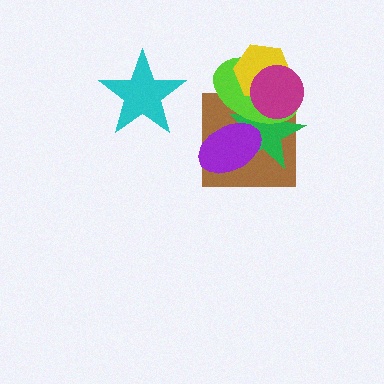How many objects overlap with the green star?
5 objects overlap with the green star.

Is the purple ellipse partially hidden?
No, no other shape covers it.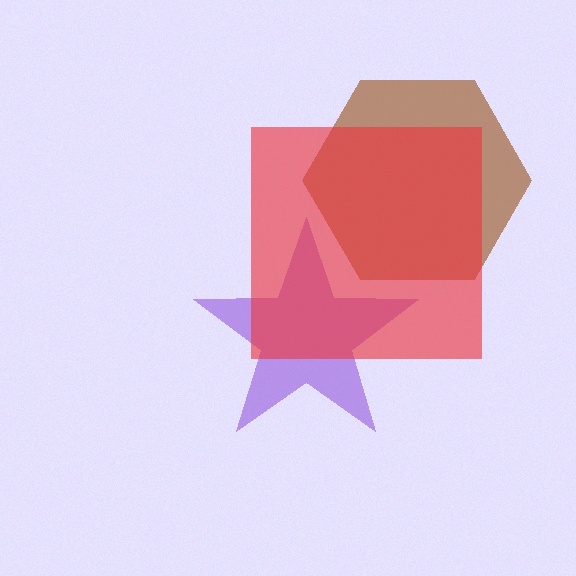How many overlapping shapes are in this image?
There are 3 overlapping shapes in the image.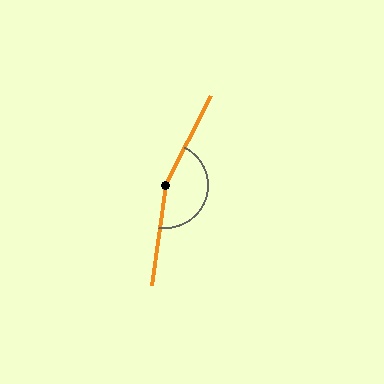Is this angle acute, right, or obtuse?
It is obtuse.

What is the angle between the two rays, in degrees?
Approximately 161 degrees.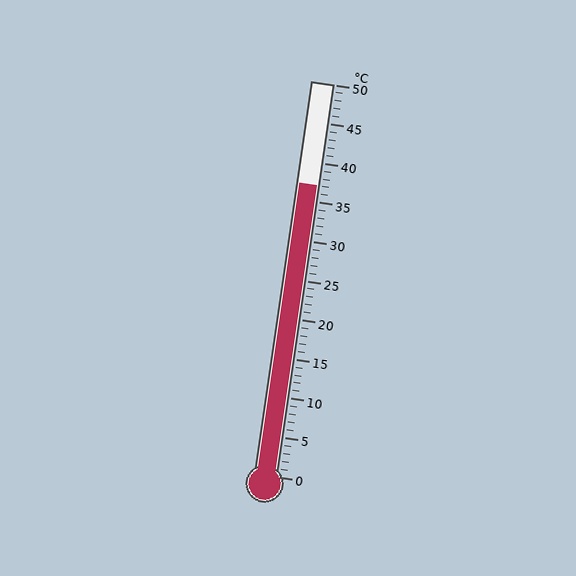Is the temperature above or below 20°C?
The temperature is above 20°C.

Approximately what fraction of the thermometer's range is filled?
The thermometer is filled to approximately 75% of its range.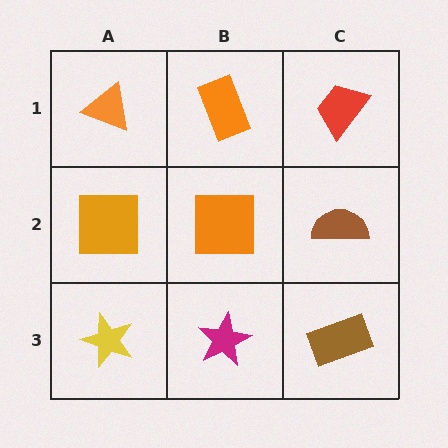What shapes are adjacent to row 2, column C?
A red trapezoid (row 1, column C), a brown rectangle (row 3, column C), an orange square (row 2, column B).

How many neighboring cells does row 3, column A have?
2.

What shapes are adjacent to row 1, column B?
An orange square (row 2, column B), an orange triangle (row 1, column A), a red trapezoid (row 1, column C).